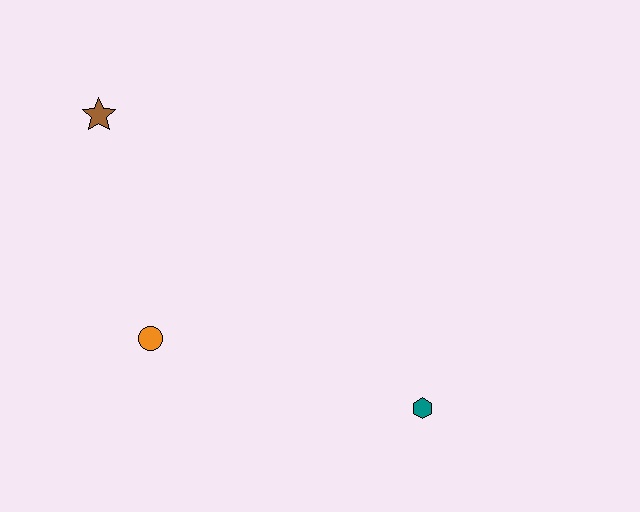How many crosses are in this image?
There are no crosses.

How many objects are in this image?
There are 3 objects.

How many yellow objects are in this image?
There are no yellow objects.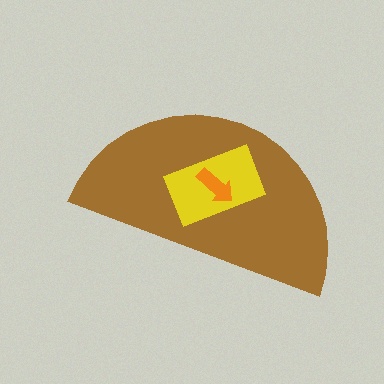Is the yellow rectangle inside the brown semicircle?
Yes.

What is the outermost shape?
The brown semicircle.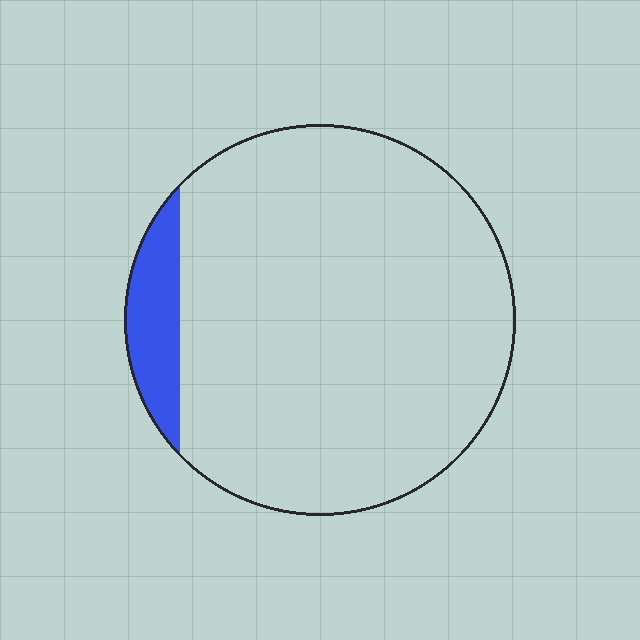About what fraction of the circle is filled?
About one tenth (1/10).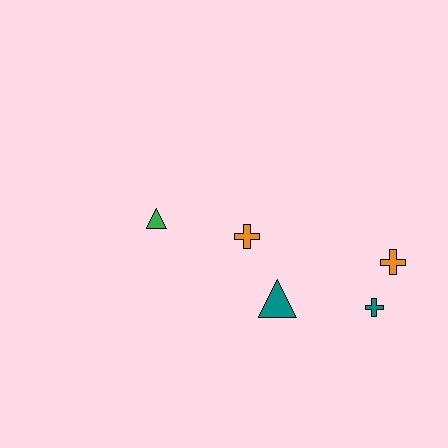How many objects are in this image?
There are 5 objects.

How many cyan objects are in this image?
There are no cyan objects.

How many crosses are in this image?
There are 3 crosses.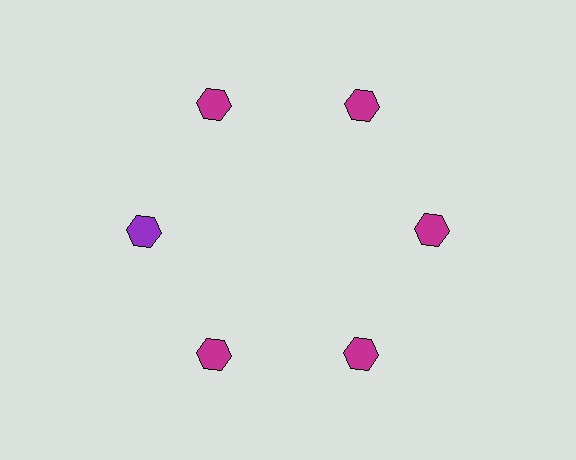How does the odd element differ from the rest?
It has a different color: purple instead of magenta.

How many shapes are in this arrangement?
There are 6 shapes arranged in a ring pattern.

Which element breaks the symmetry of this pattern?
The purple hexagon at roughly the 9 o'clock position breaks the symmetry. All other shapes are magenta hexagons.